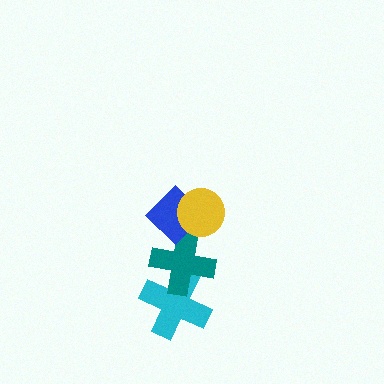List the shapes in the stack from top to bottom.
From top to bottom: the yellow circle, the blue diamond, the teal cross, the cyan cross.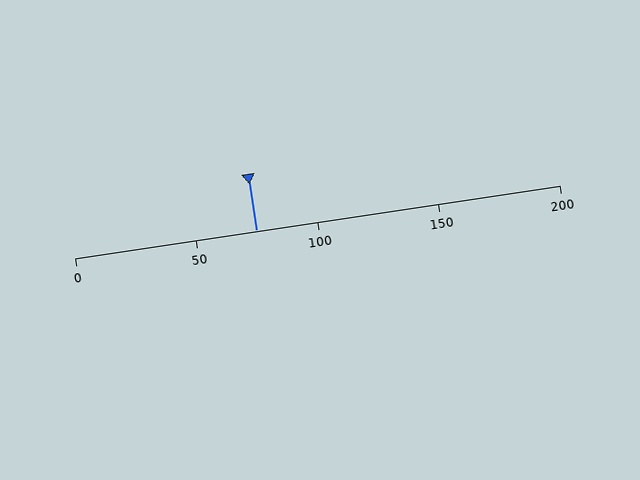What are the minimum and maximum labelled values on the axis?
The axis runs from 0 to 200.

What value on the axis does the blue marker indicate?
The marker indicates approximately 75.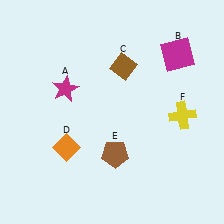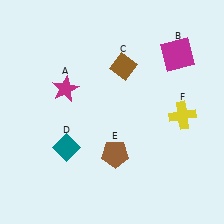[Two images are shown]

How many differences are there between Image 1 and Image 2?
There is 1 difference between the two images.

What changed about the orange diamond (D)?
In Image 1, D is orange. In Image 2, it changed to teal.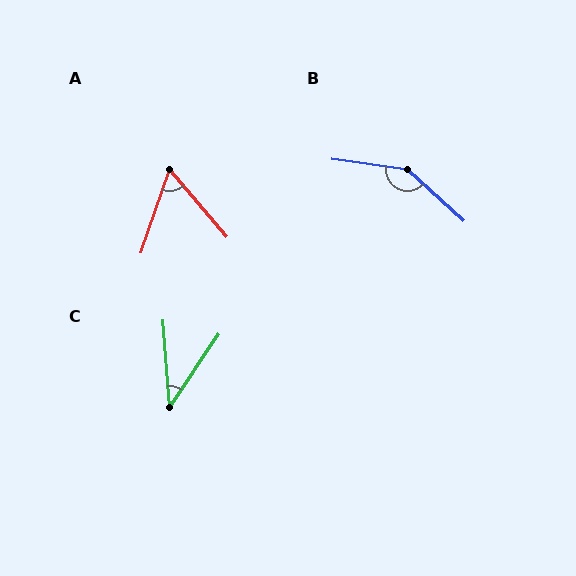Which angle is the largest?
B, at approximately 146 degrees.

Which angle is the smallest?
C, at approximately 39 degrees.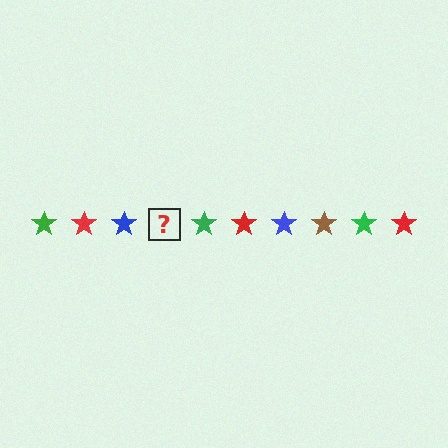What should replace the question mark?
The question mark should be replaced with a brown star.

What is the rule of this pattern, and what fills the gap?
The rule is that the pattern cycles through green, red, blue, brown stars. The gap should be filled with a brown star.